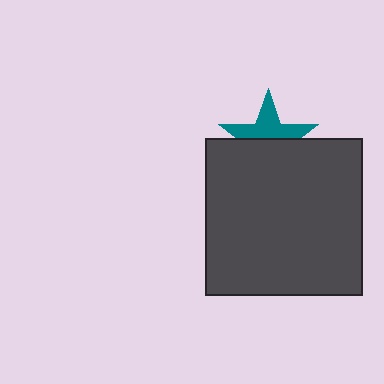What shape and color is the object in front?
The object in front is a dark gray square.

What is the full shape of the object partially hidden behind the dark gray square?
The partially hidden object is a teal star.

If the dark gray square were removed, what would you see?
You would see the complete teal star.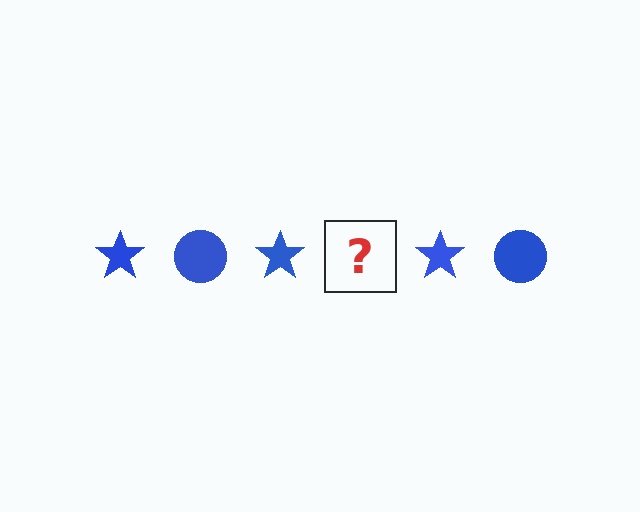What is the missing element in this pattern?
The missing element is a blue circle.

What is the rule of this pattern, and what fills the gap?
The rule is that the pattern cycles through star, circle shapes in blue. The gap should be filled with a blue circle.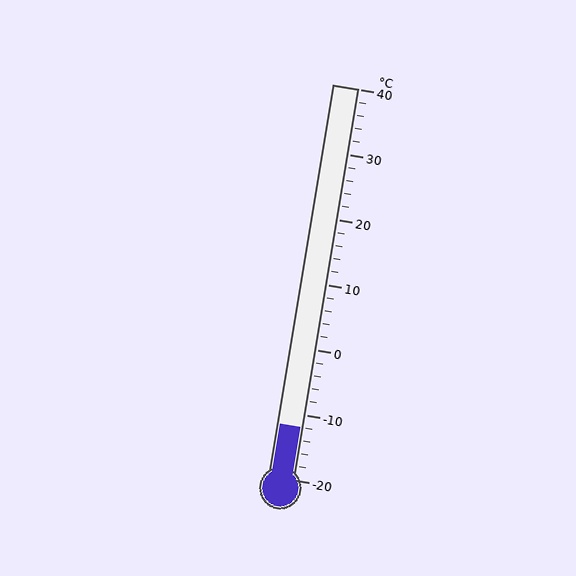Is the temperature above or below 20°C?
The temperature is below 20°C.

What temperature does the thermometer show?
The thermometer shows approximately -12°C.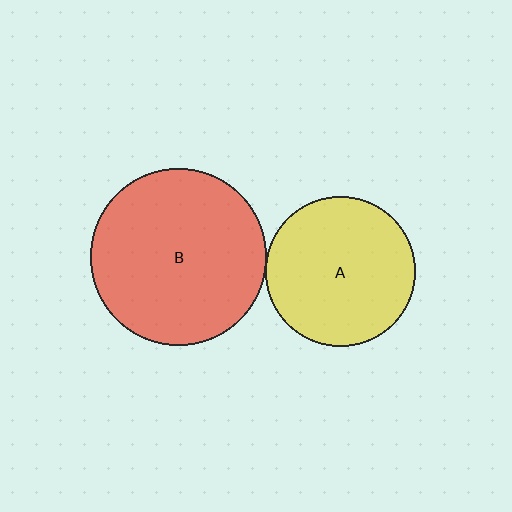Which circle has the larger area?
Circle B (red).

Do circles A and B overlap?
Yes.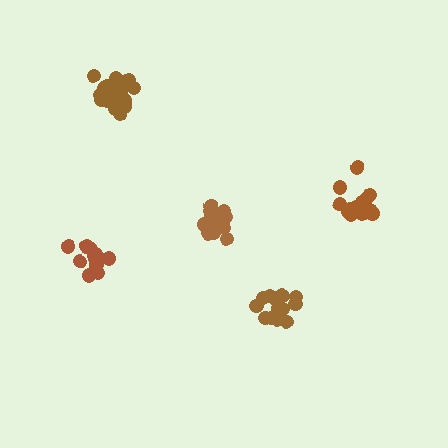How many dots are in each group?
Group 1: 14 dots, Group 2: 15 dots, Group 3: 20 dots, Group 4: 17 dots, Group 5: 15 dots (81 total).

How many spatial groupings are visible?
There are 5 spatial groupings.